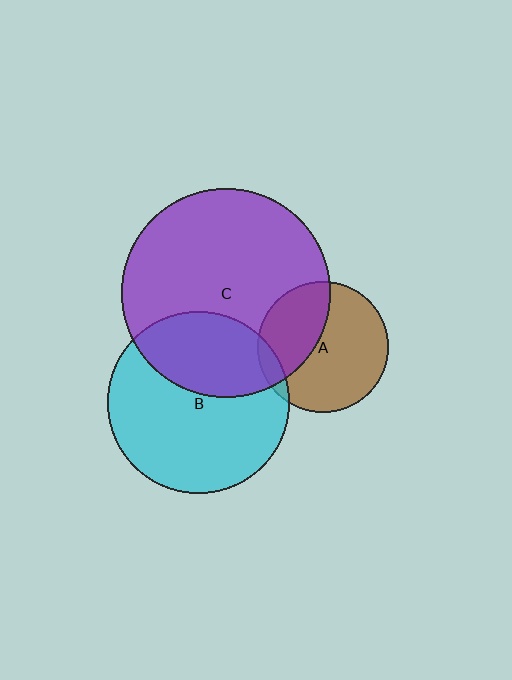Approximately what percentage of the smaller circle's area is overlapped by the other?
Approximately 5%.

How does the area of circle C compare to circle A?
Approximately 2.6 times.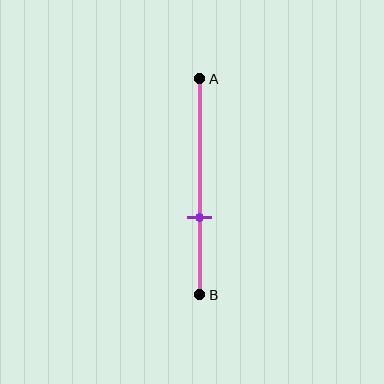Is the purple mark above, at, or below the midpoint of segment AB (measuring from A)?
The purple mark is below the midpoint of segment AB.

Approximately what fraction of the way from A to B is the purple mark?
The purple mark is approximately 65% of the way from A to B.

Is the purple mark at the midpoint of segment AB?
No, the mark is at about 65% from A, not at the 50% midpoint.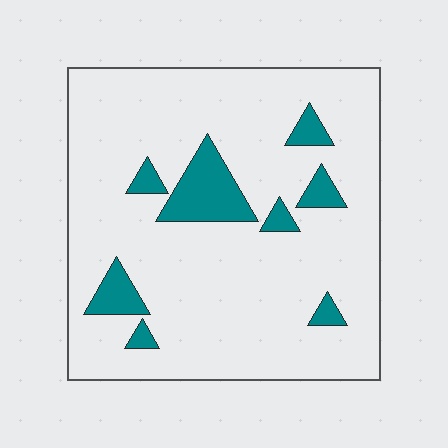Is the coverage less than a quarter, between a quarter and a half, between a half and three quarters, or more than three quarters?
Less than a quarter.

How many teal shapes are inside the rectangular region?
8.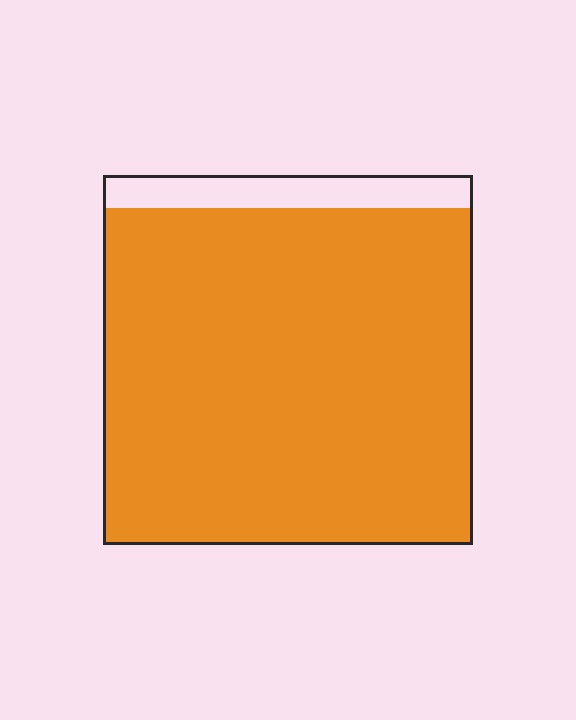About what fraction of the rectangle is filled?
About nine tenths (9/10).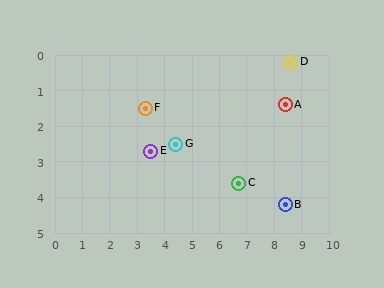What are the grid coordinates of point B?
Point B is at approximately (8.4, 4.2).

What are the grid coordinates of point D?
Point D is at approximately (8.6, 0.2).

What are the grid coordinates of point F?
Point F is at approximately (3.3, 1.5).